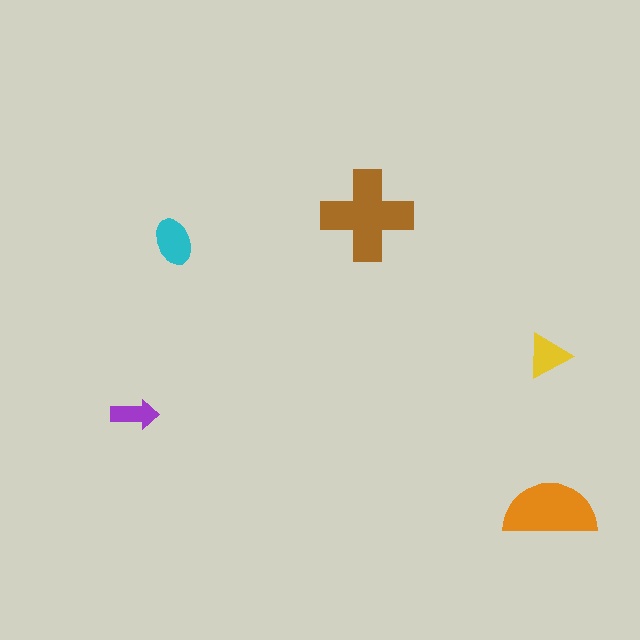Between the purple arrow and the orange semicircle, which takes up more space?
The orange semicircle.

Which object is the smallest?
The purple arrow.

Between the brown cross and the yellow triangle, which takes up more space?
The brown cross.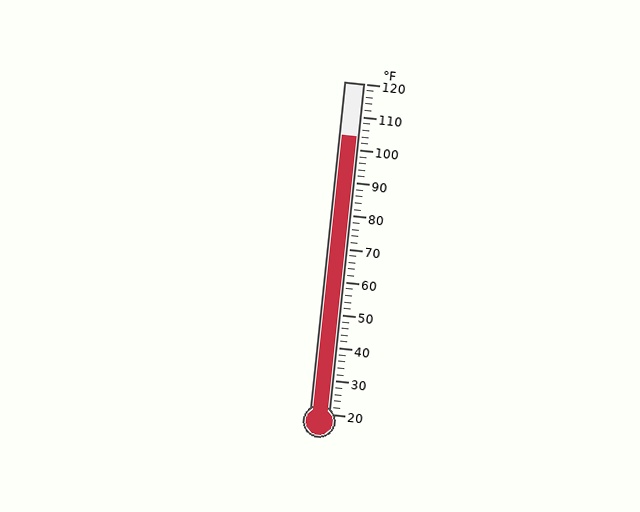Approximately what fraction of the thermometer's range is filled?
The thermometer is filled to approximately 85% of its range.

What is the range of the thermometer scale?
The thermometer scale ranges from 20°F to 120°F.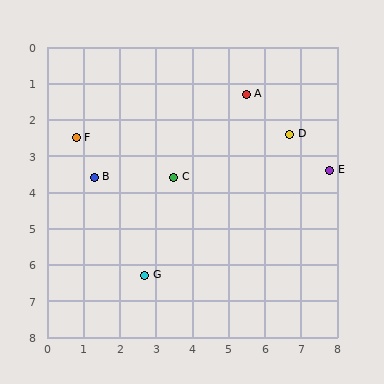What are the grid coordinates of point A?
Point A is at approximately (5.5, 1.3).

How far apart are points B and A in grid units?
Points B and A are about 4.8 grid units apart.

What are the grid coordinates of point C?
Point C is at approximately (3.5, 3.6).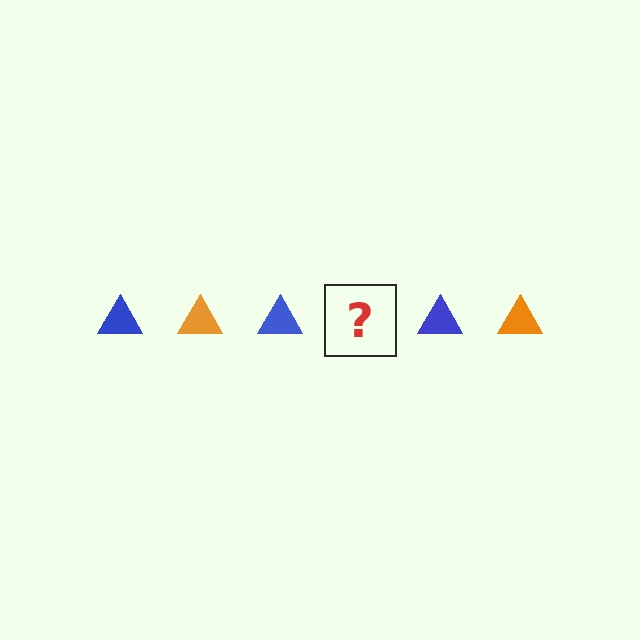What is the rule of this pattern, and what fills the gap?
The rule is that the pattern cycles through blue, orange triangles. The gap should be filled with an orange triangle.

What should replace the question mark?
The question mark should be replaced with an orange triangle.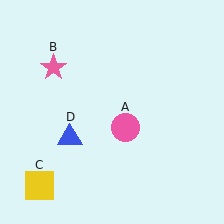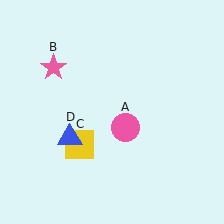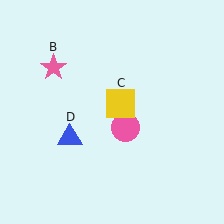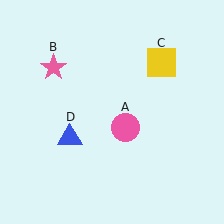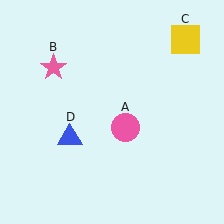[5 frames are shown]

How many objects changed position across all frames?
1 object changed position: yellow square (object C).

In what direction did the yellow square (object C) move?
The yellow square (object C) moved up and to the right.